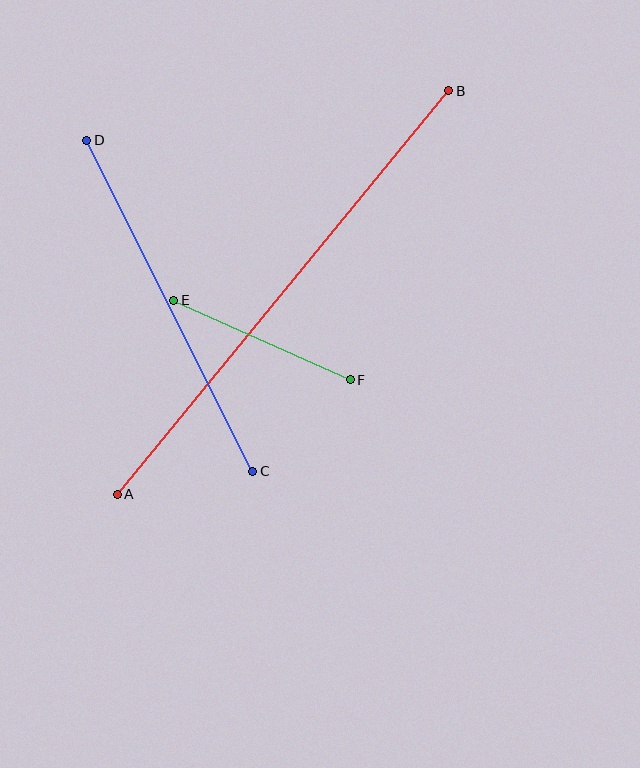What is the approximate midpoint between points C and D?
The midpoint is at approximately (170, 306) pixels.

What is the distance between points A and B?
The distance is approximately 522 pixels.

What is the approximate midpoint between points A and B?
The midpoint is at approximately (283, 293) pixels.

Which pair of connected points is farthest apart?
Points A and B are farthest apart.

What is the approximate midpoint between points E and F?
The midpoint is at approximately (262, 340) pixels.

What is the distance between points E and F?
The distance is approximately 194 pixels.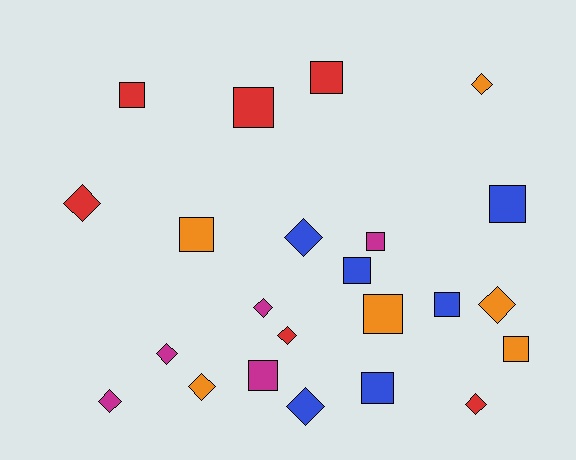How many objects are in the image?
There are 23 objects.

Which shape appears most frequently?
Square, with 12 objects.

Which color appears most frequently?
Blue, with 6 objects.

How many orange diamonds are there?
There are 3 orange diamonds.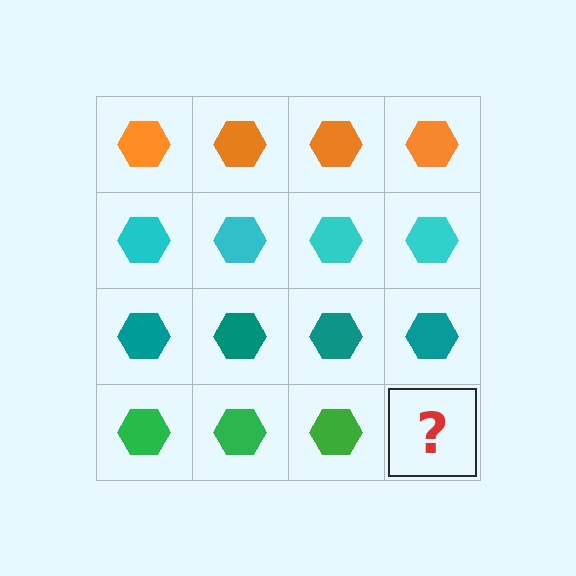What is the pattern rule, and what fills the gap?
The rule is that each row has a consistent color. The gap should be filled with a green hexagon.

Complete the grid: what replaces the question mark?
The question mark should be replaced with a green hexagon.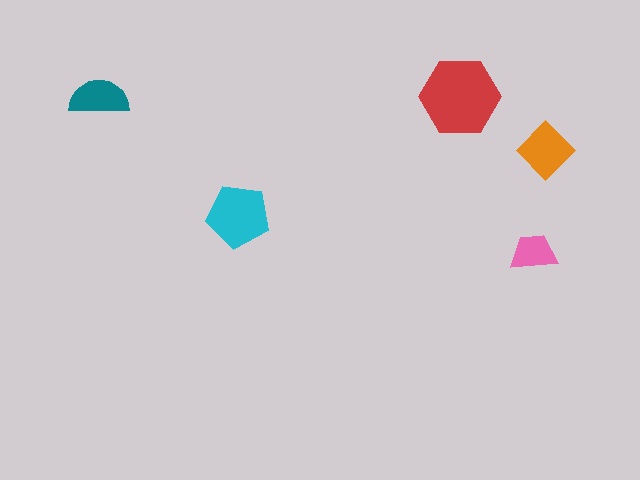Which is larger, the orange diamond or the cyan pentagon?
The cyan pentagon.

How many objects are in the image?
There are 5 objects in the image.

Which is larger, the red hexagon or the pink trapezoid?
The red hexagon.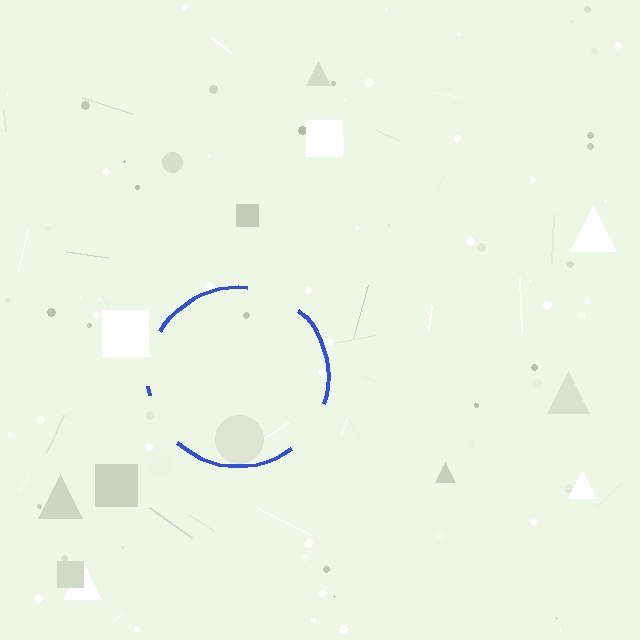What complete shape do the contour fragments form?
The contour fragments form a circle.